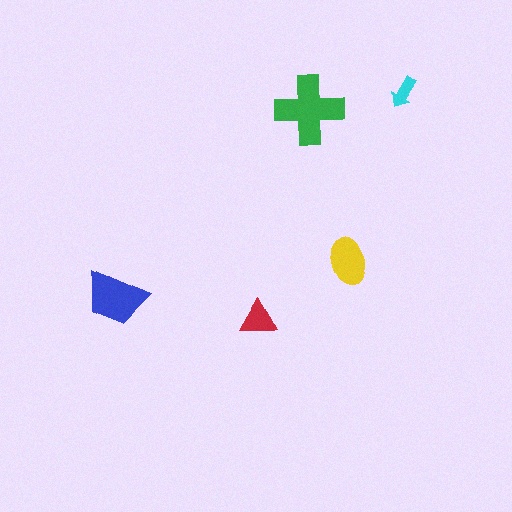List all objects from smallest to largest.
The cyan arrow, the red triangle, the yellow ellipse, the blue trapezoid, the green cross.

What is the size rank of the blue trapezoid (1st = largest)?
2nd.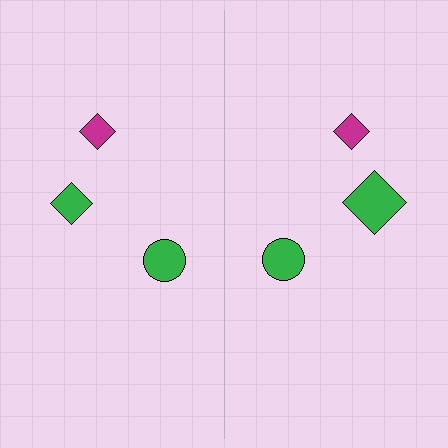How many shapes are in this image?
There are 6 shapes in this image.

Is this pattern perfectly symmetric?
No, the pattern is not perfectly symmetric. The green diamond on the right side has a different size than its mirror counterpart.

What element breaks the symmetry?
The green diamond on the right side has a different size than its mirror counterpart.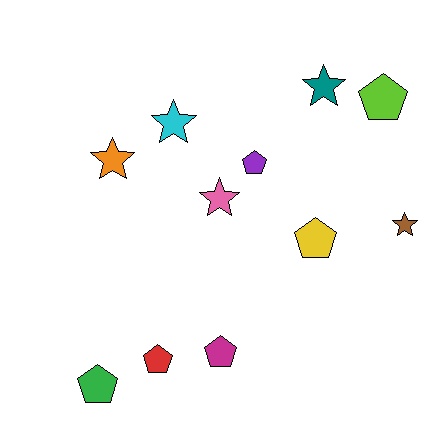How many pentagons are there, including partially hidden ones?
There are 6 pentagons.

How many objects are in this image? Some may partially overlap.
There are 11 objects.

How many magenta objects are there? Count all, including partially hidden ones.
There is 1 magenta object.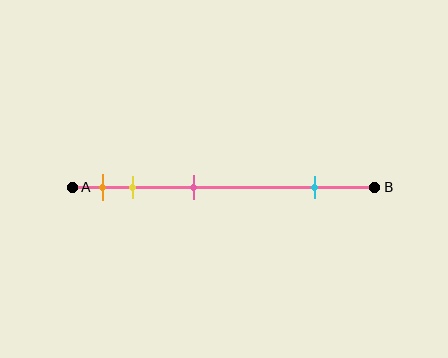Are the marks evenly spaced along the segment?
No, the marks are not evenly spaced.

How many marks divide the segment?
There are 4 marks dividing the segment.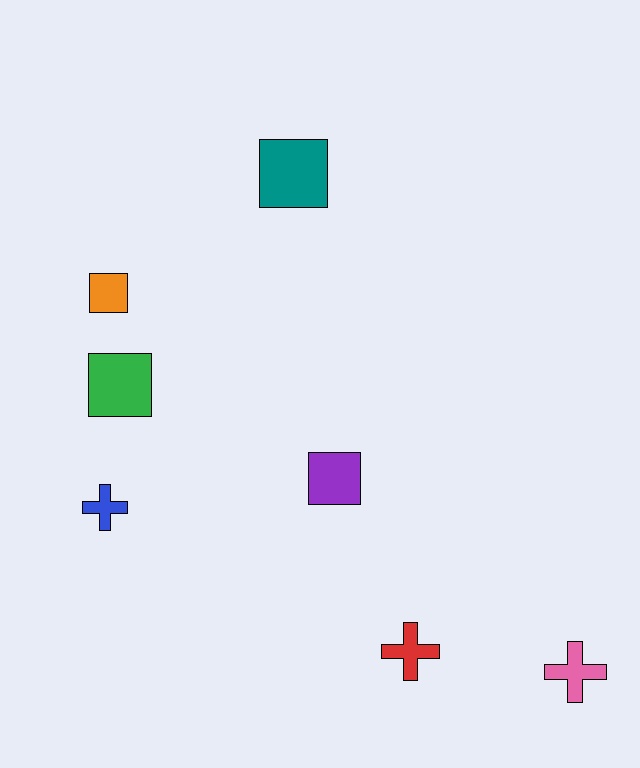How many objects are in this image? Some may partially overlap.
There are 7 objects.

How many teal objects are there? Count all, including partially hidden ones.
There is 1 teal object.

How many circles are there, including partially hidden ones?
There are no circles.